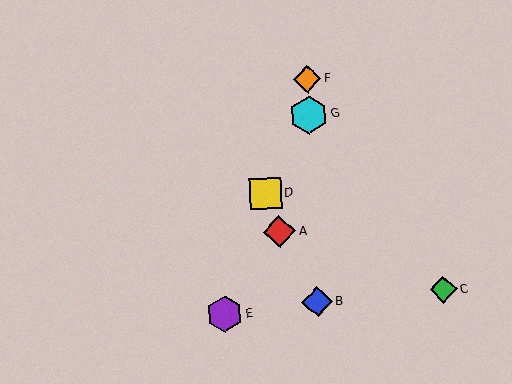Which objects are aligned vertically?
Objects B, F, G are aligned vertically.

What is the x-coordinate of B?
Object B is at x≈317.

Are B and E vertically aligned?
No, B is at x≈317 and E is at x≈225.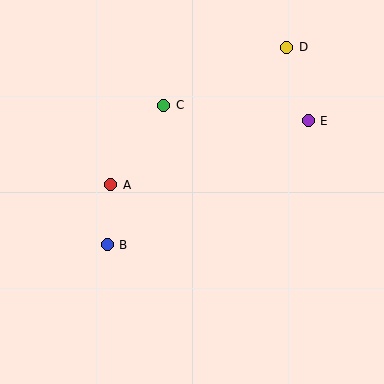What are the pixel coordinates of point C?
Point C is at (164, 105).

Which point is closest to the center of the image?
Point A at (111, 185) is closest to the center.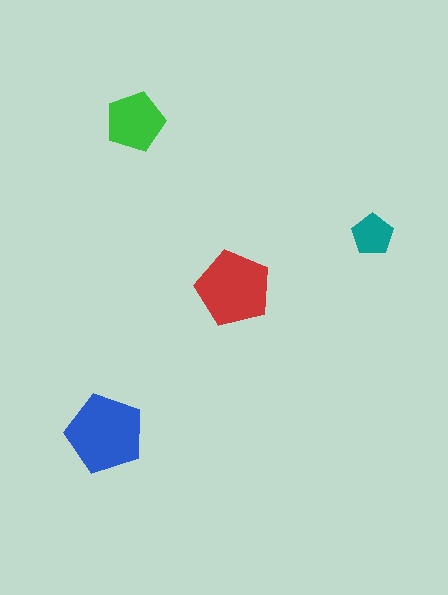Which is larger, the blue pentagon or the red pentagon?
The blue one.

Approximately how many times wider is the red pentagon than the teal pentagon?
About 2 times wider.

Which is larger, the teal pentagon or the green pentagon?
The green one.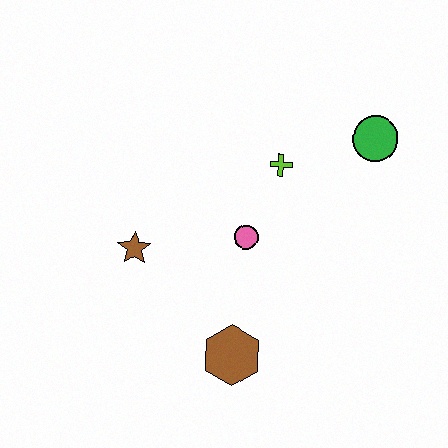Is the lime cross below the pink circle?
No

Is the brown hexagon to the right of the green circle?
No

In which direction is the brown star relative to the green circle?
The brown star is to the left of the green circle.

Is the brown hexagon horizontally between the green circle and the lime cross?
No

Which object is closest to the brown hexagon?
The pink circle is closest to the brown hexagon.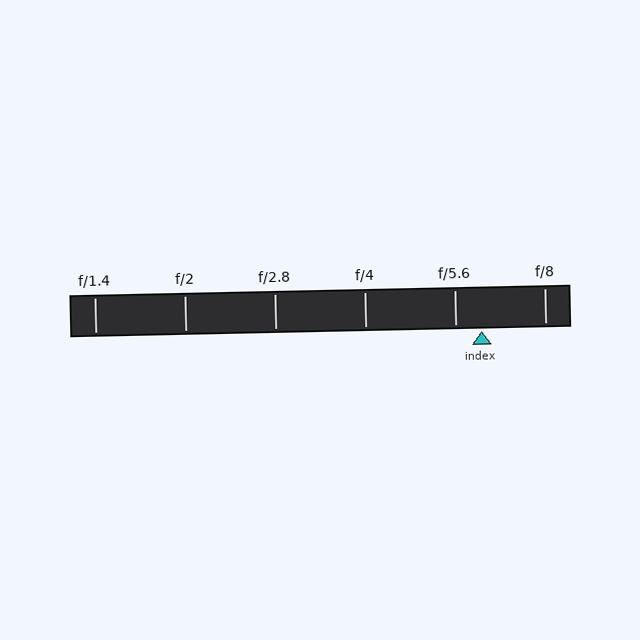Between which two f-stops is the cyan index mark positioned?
The index mark is between f/5.6 and f/8.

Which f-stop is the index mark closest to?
The index mark is closest to f/5.6.